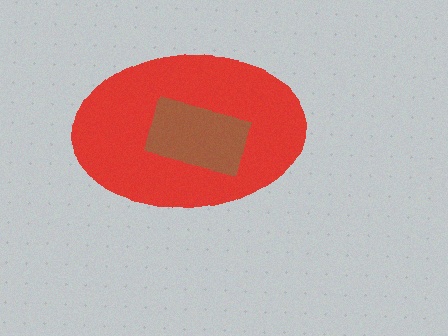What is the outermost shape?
The red ellipse.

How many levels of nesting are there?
2.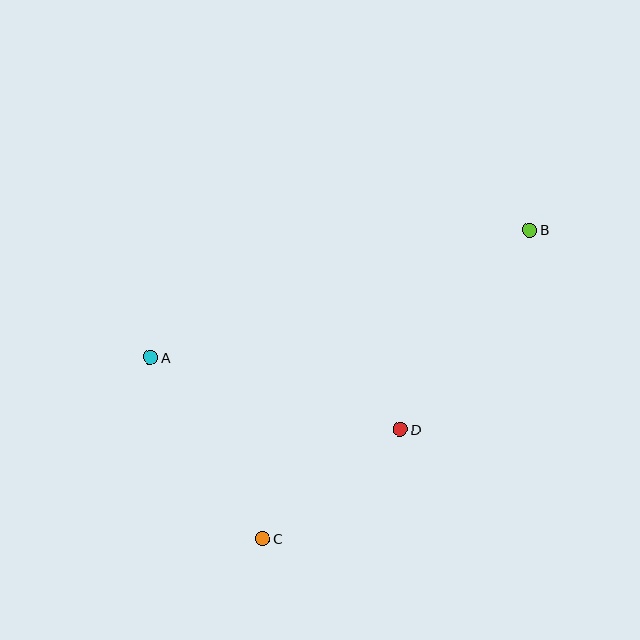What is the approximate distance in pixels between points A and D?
The distance between A and D is approximately 260 pixels.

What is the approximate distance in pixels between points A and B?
The distance between A and B is approximately 400 pixels.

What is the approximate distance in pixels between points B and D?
The distance between B and D is approximately 238 pixels.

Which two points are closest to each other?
Points C and D are closest to each other.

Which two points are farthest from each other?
Points B and C are farthest from each other.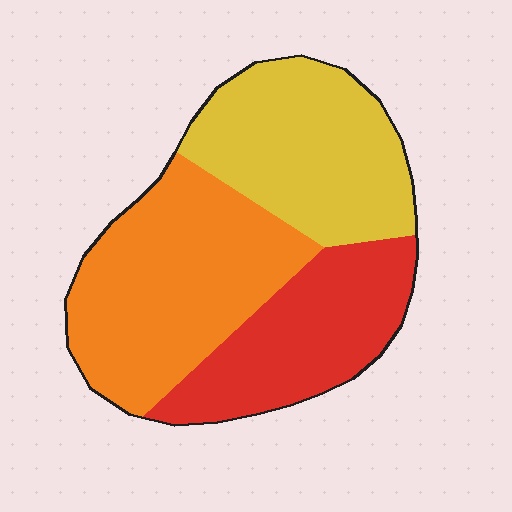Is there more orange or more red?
Orange.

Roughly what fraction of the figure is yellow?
Yellow covers around 35% of the figure.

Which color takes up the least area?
Red, at roughly 30%.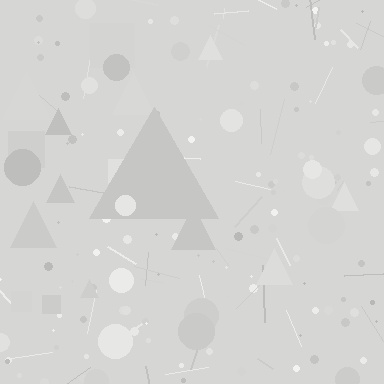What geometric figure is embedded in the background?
A triangle is embedded in the background.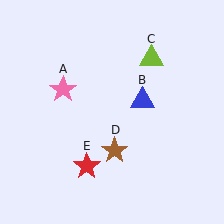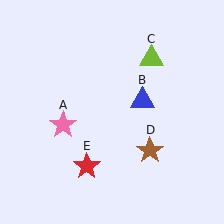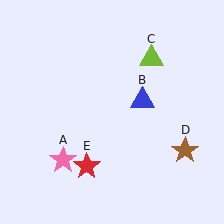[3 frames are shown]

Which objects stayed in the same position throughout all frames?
Blue triangle (object B) and lime triangle (object C) and red star (object E) remained stationary.